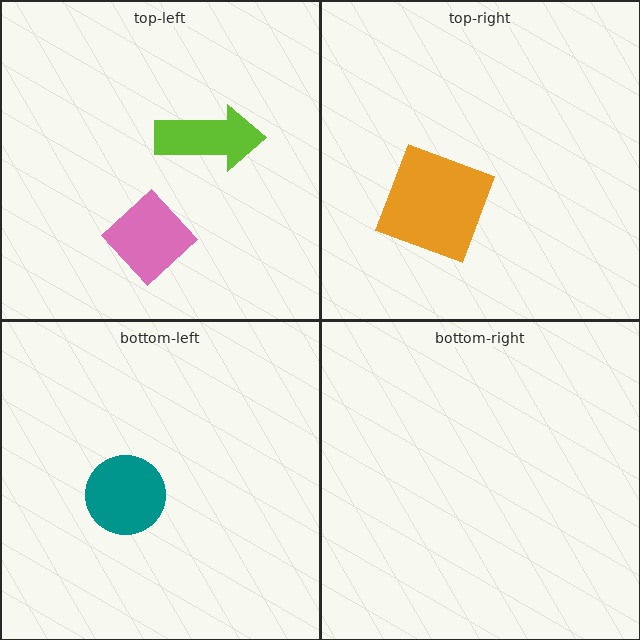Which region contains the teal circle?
The bottom-left region.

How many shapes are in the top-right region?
1.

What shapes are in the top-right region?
The orange square.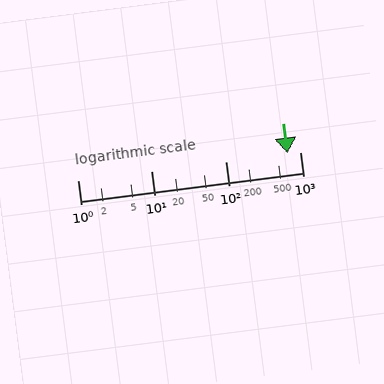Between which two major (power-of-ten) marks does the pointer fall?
The pointer is between 100 and 1000.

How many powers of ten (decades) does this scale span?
The scale spans 3 decades, from 1 to 1000.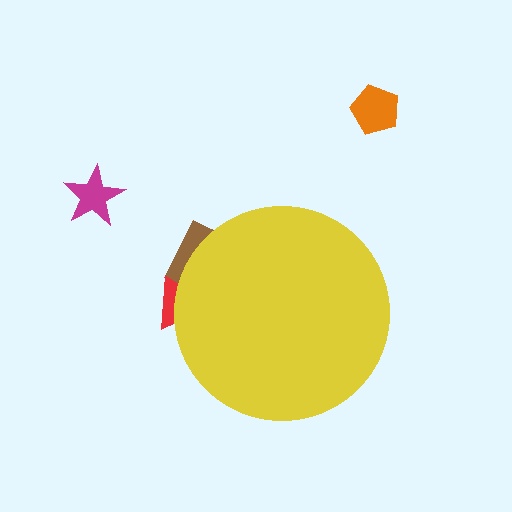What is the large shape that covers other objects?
A yellow circle.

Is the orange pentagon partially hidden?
No, the orange pentagon is fully visible.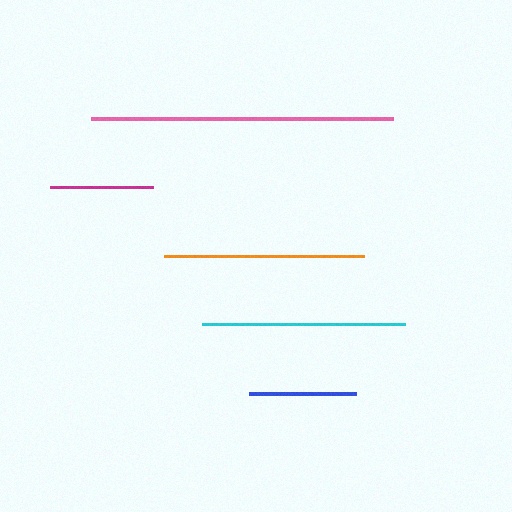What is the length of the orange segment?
The orange segment is approximately 200 pixels long.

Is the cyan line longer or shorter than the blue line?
The cyan line is longer than the blue line.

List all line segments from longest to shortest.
From longest to shortest: pink, cyan, orange, blue, magenta.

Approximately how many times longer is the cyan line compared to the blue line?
The cyan line is approximately 1.9 times the length of the blue line.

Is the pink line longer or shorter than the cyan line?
The pink line is longer than the cyan line.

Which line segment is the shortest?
The magenta line is the shortest at approximately 103 pixels.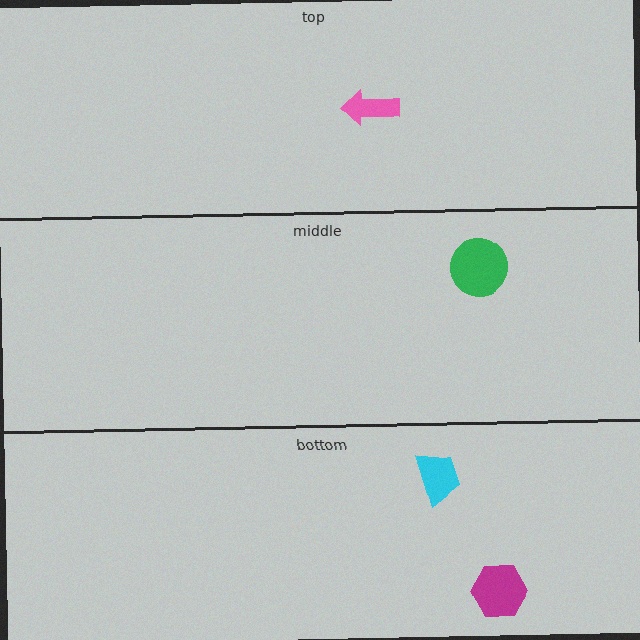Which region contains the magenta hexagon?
The bottom region.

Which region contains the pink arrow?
The top region.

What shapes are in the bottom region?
The magenta hexagon, the cyan trapezoid.